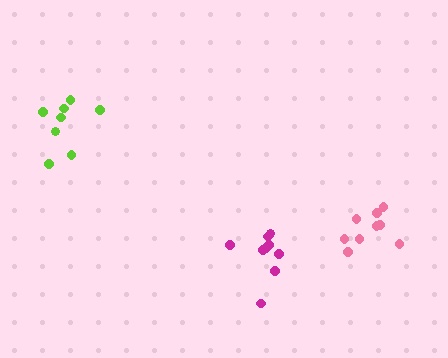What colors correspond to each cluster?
The clusters are colored: magenta, pink, lime.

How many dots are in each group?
Group 1: 9 dots, Group 2: 9 dots, Group 3: 8 dots (26 total).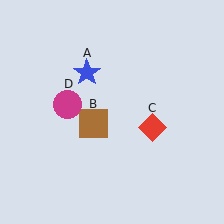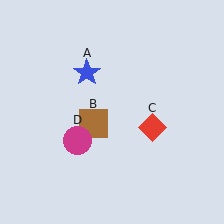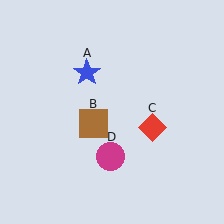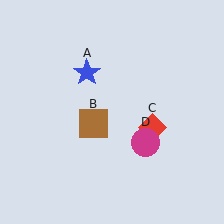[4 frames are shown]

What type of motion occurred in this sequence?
The magenta circle (object D) rotated counterclockwise around the center of the scene.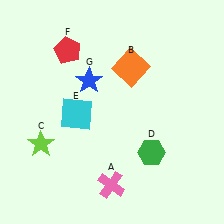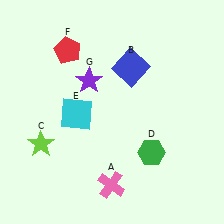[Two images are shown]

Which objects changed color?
B changed from orange to blue. G changed from blue to purple.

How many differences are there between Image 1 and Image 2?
There are 2 differences between the two images.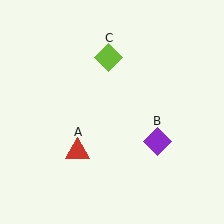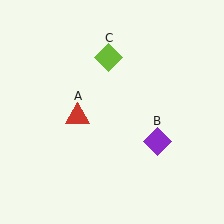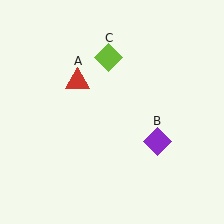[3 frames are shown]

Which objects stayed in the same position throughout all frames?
Purple diamond (object B) and lime diamond (object C) remained stationary.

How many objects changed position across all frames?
1 object changed position: red triangle (object A).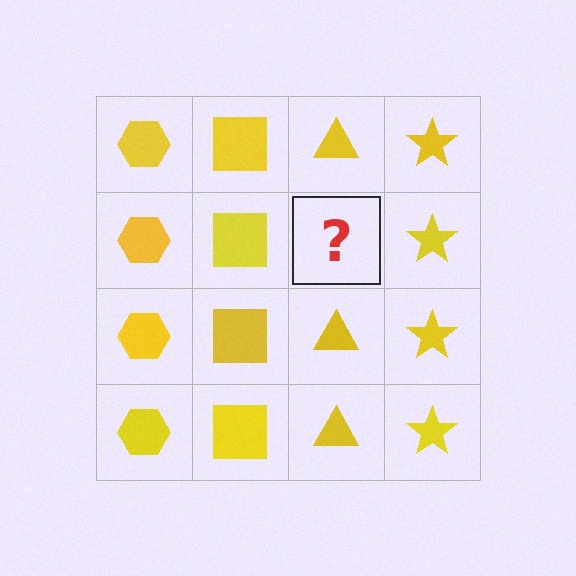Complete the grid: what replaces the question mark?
The question mark should be replaced with a yellow triangle.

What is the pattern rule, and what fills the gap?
The rule is that each column has a consistent shape. The gap should be filled with a yellow triangle.